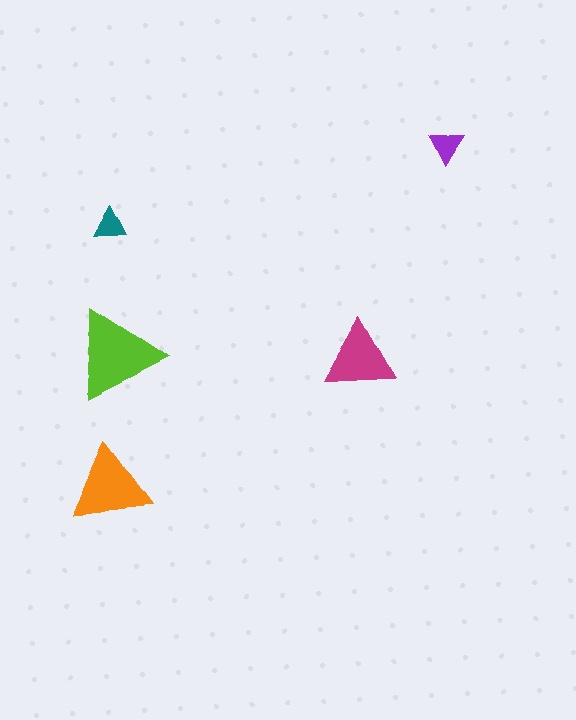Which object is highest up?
The purple triangle is topmost.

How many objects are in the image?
There are 5 objects in the image.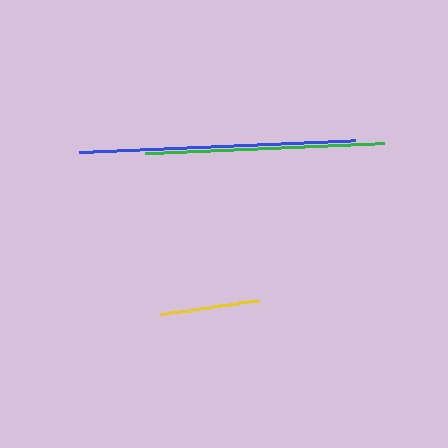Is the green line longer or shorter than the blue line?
The blue line is longer than the green line.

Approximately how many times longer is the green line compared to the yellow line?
The green line is approximately 2.4 times the length of the yellow line.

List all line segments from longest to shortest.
From longest to shortest: blue, green, yellow.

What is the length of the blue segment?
The blue segment is approximately 276 pixels long.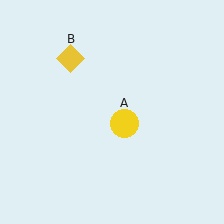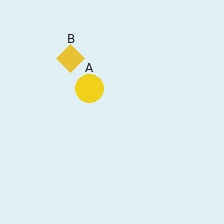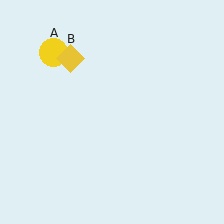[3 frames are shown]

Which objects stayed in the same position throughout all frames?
Yellow diamond (object B) remained stationary.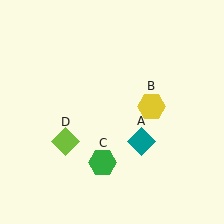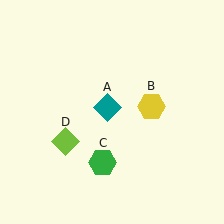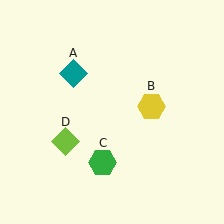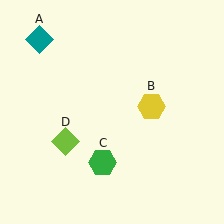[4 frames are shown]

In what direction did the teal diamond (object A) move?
The teal diamond (object A) moved up and to the left.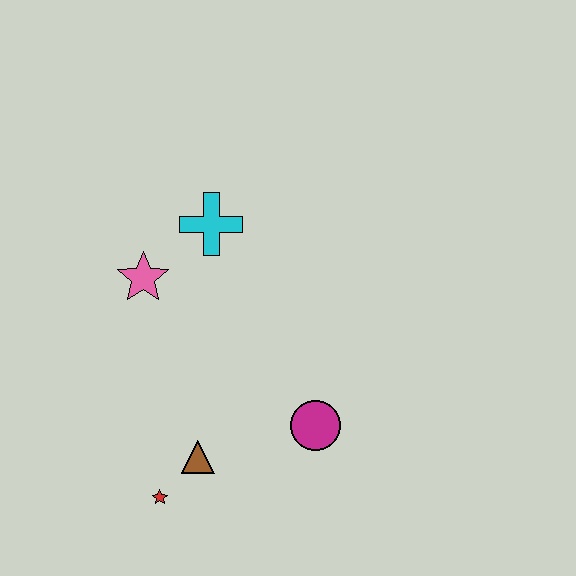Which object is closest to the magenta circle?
The brown triangle is closest to the magenta circle.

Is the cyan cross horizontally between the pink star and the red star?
No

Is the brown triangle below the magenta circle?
Yes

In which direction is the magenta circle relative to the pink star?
The magenta circle is to the right of the pink star.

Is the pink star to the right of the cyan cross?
No